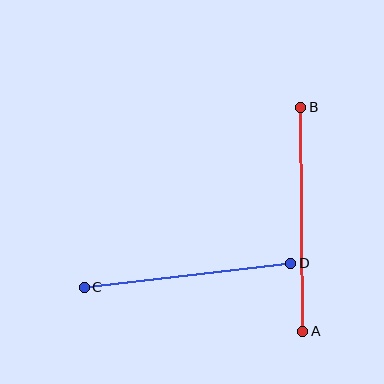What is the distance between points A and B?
The distance is approximately 224 pixels.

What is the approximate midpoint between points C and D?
The midpoint is at approximately (188, 275) pixels.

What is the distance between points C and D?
The distance is approximately 208 pixels.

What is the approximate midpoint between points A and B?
The midpoint is at approximately (302, 219) pixels.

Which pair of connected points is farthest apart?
Points A and B are farthest apart.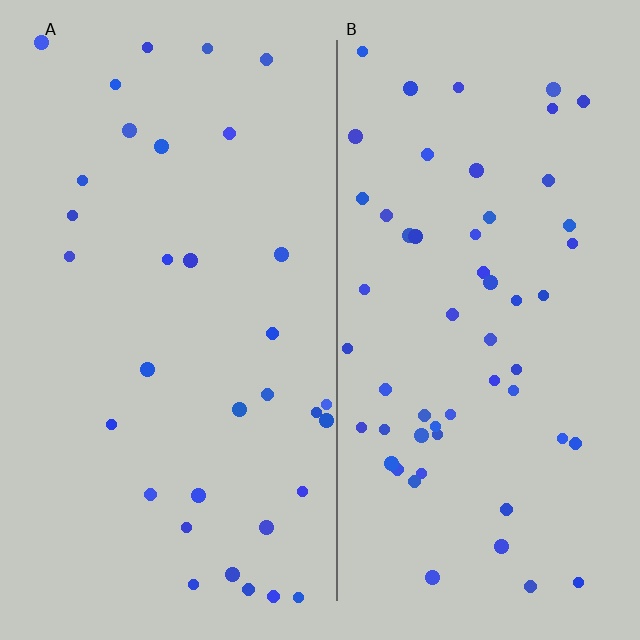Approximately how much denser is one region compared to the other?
Approximately 1.7× — region B over region A.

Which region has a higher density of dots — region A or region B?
B (the right).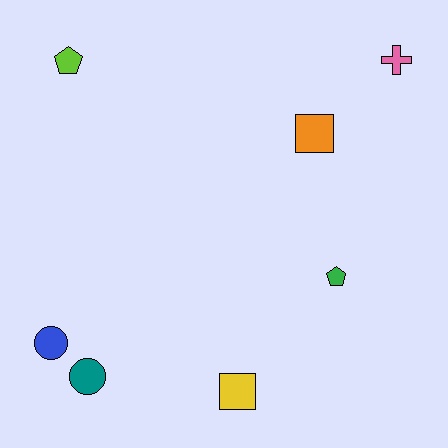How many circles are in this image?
There are 2 circles.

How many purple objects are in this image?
There are no purple objects.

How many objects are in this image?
There are 7 objects.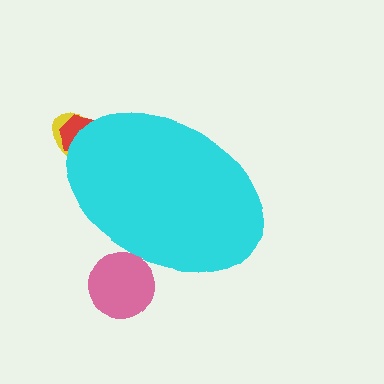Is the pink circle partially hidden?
Yes, the pink circle is partially hidden behind the cyan ellipse.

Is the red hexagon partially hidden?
Yes, the red hexagon is partially hidden behind the cyan ellipse.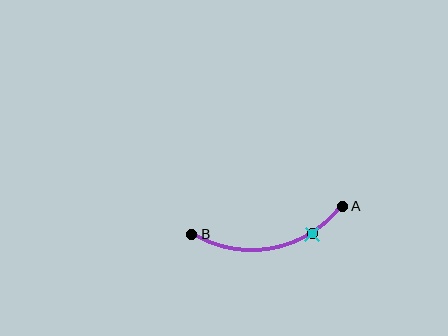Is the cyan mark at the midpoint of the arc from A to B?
No. The cyan mark lies on the arc but is closer to endpoint A. The arc midpoint would be at the point on the curve equidistant along the arc from both A and B.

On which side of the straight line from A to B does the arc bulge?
The arc bulges below the straight line connecting A and B.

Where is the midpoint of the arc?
The arc midpoint is the point on the curve farthest from the straight line joining A and B. It sits below that line.